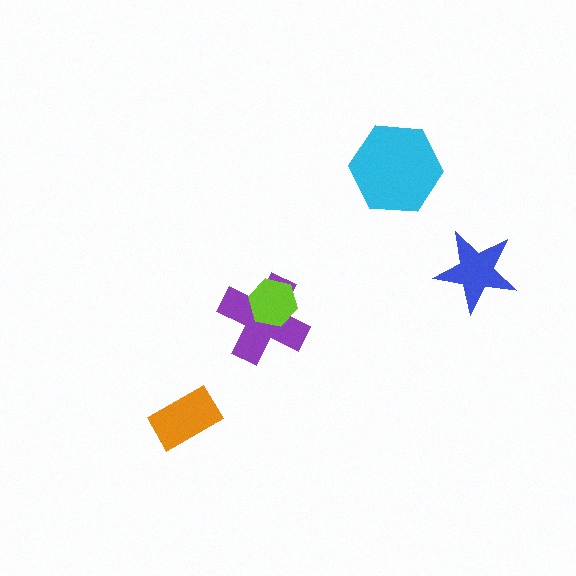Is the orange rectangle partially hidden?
No, no other shape covers it.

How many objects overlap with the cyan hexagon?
0 objects overlap with the cyan hexagon.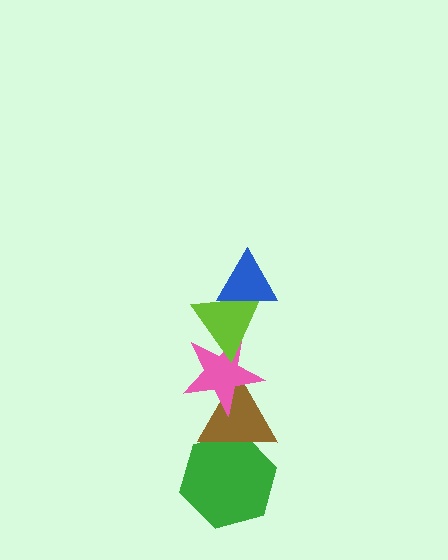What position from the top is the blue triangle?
The blue triangle is 1st from the top.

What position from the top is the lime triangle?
The lime triangle is 2nd from the top.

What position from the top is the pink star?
The pink star is 3rd from the top.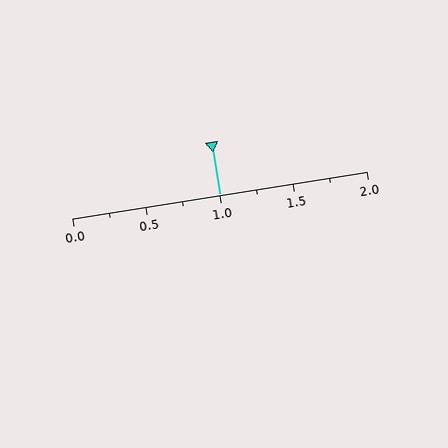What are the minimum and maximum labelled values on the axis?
The axis runs from 0.0 to 2.0.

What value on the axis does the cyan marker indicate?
The marker indicates approximately 1.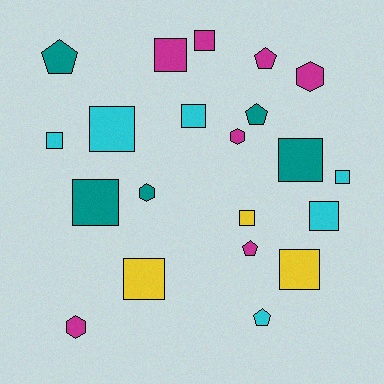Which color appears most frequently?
Magenta, with 7 objects.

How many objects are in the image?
There are 21 objects.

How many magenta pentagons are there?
There are 2 magenta pentagons.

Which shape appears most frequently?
Square, with 12 objects.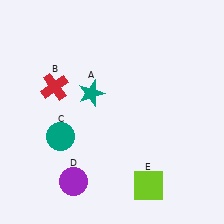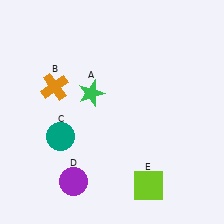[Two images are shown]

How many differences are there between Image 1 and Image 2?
There are 2 differences between the two images.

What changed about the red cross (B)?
In Image 1, B is red. In Image 2, it changed to orange.